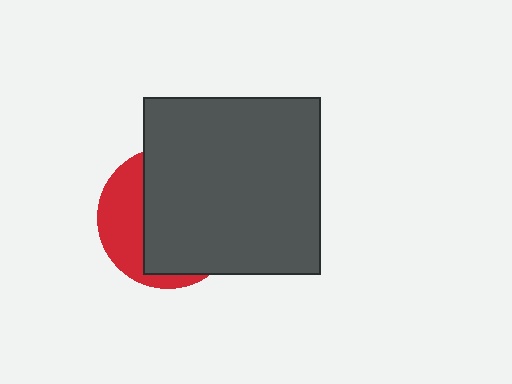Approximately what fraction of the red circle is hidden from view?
Roughly 67% of the red circle is hidden behind the dark gray square.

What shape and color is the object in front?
The object in front is a dark gray square.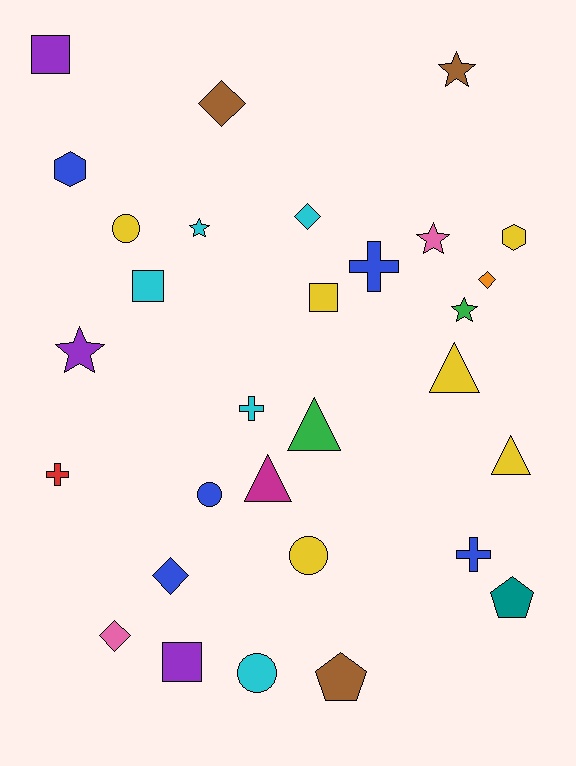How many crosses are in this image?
There are 4 crosses.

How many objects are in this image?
There are 30 objects.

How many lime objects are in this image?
There are no lime objects.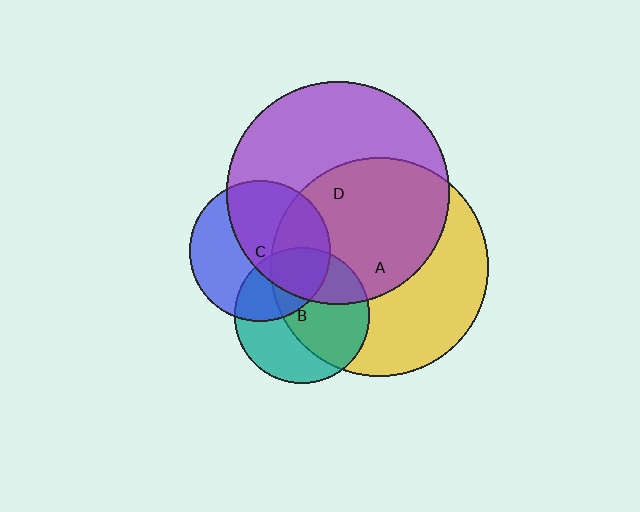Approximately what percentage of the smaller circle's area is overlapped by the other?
Approximately 35%.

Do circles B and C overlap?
Yes.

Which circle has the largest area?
Circle D (purple).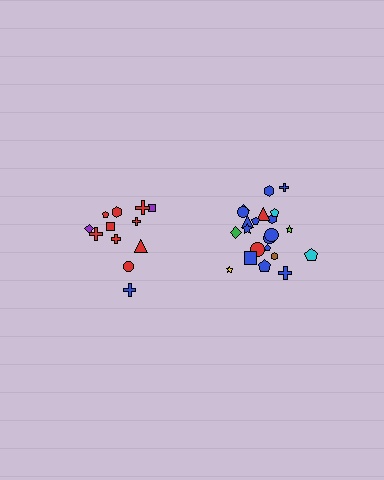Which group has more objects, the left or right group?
The right group.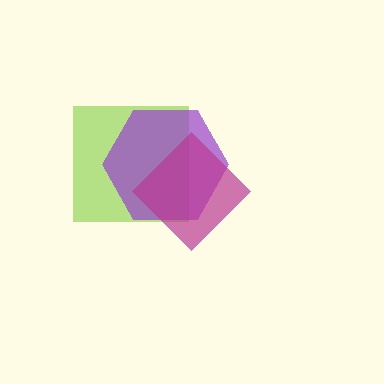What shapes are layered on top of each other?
The layered shapes are: a lime square, a purple hexagon, a magenta diamond.